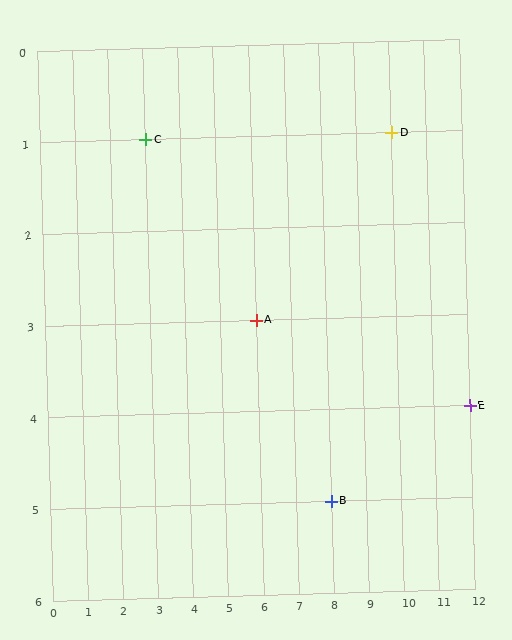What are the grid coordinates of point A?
Point A is at grid coordinates (6, 3).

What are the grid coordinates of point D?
Point D is at grid coordinates (10, 1).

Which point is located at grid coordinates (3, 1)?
Point C is at (3, 1).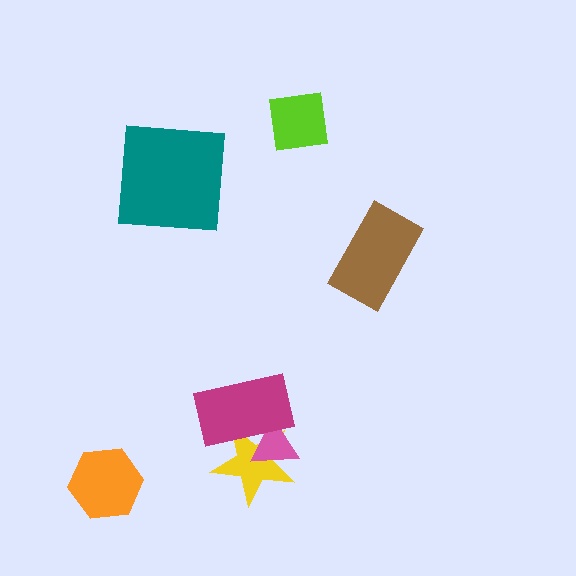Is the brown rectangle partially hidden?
No, no other shape covers it.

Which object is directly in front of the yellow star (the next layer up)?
The pink triangle is directly in front of the yellow star.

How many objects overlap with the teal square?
0 objects overlap with the teal square.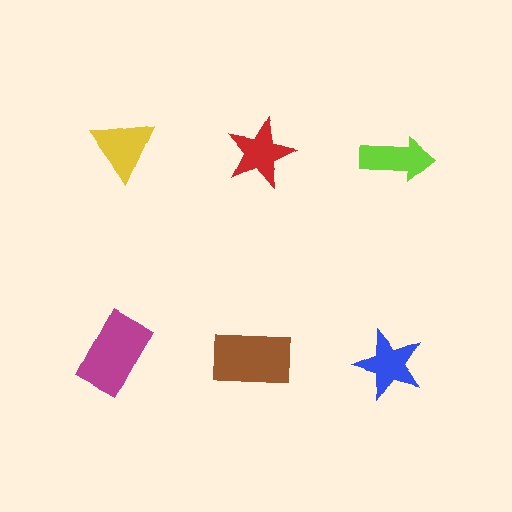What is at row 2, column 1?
A magenta rectangle.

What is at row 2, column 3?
A blue star.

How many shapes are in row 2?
3 shapes.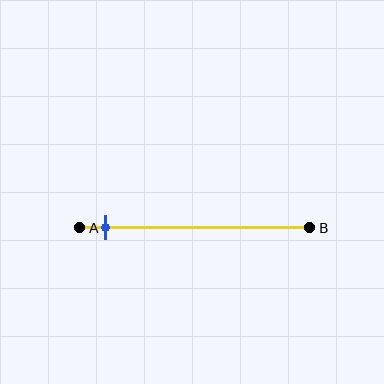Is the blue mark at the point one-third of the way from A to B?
No, the mark is at about 10% from A, not at the 33% one-third point.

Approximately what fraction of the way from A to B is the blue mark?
The blue mark is approximately 10% of the way from A to B.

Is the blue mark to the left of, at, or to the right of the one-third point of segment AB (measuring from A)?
The blue mark is to the left of the one-third point of segment AB.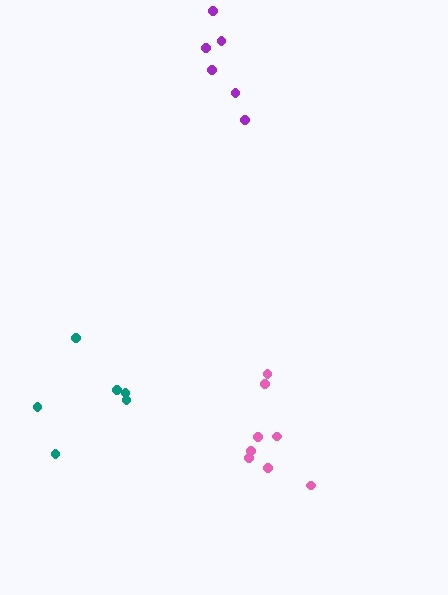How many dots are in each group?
Group 1: 8 dots, Group 2: 6 dots, Group 3: 6 dots (20 total).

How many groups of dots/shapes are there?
There are 3 groups.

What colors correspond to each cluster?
The clusters are colored: pink, purple, teal.